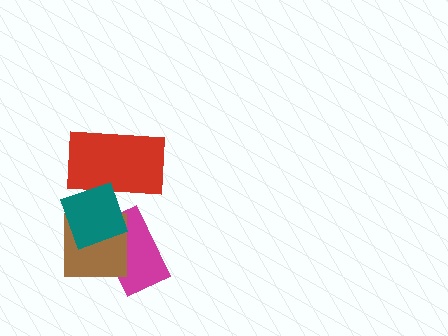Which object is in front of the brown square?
The teal square is in front of the brown square.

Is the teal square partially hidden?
No, no other shape covers it.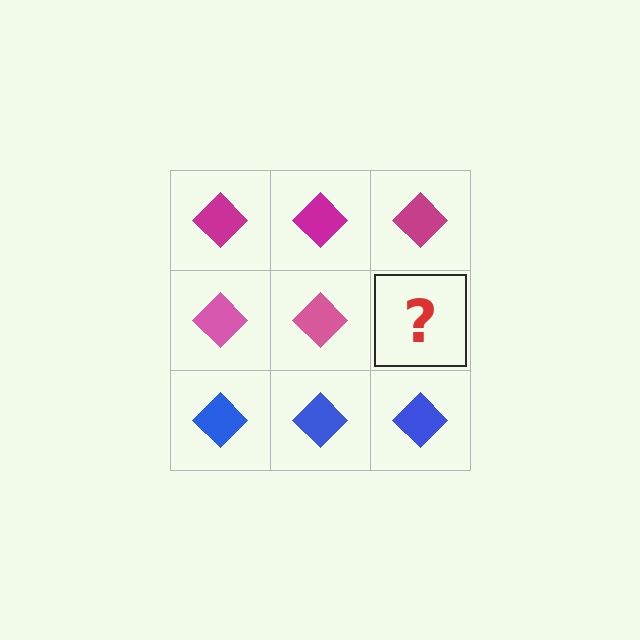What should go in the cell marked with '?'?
The missing cell should contain a pink diamond.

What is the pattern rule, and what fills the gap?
The rule is that each row has a consistent color. The gap should be filled with a pink diamond.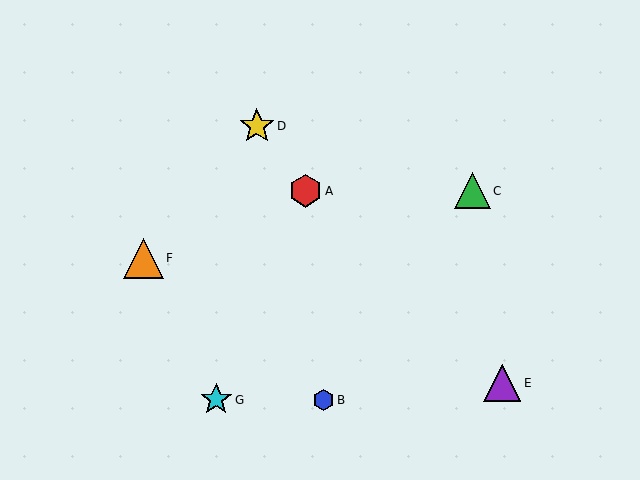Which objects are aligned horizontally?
Objects A, C are aligned horizontally.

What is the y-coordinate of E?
Object E is at y≈383.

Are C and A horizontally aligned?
Yes, both are at y≈191.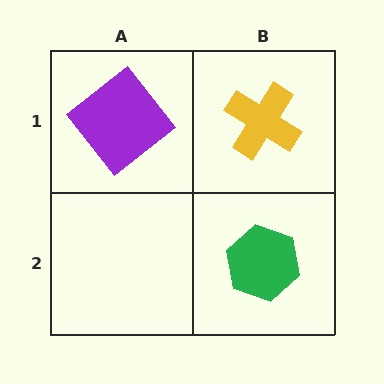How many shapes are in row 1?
2 shapes.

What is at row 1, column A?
A purple diamond.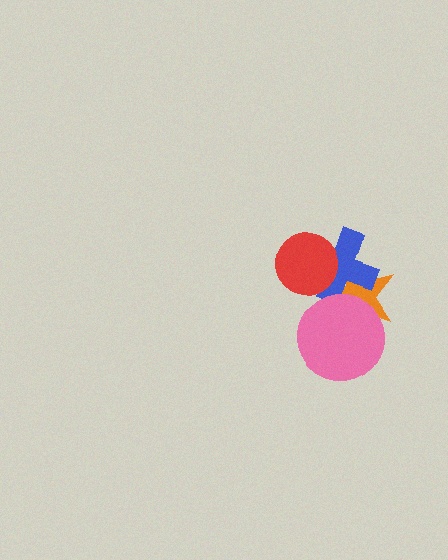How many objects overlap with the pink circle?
2 objects overlap with the pink circle.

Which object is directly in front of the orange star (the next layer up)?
The blue cross is directly in front of the orange star.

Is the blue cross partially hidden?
Yes, it is partially covered by another shape.